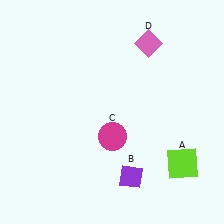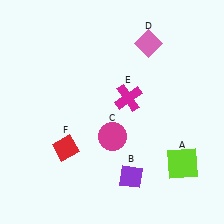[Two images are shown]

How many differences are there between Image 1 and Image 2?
There are 2 differences between the two images.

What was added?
A magenta cross (E), a red diamond (F) were added in Image 2.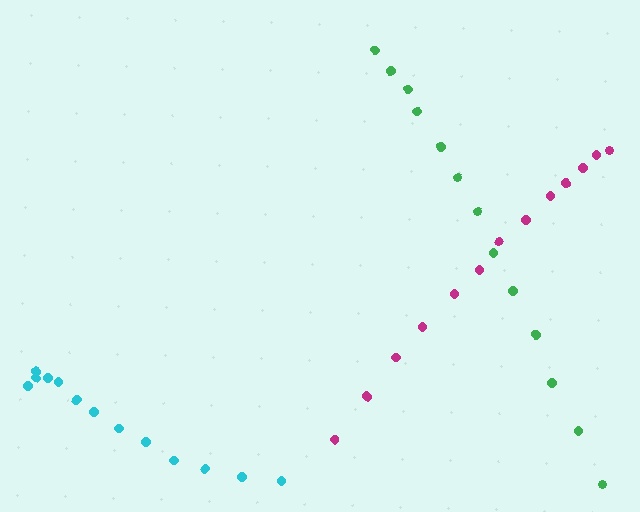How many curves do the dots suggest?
There are 3 distinct paths.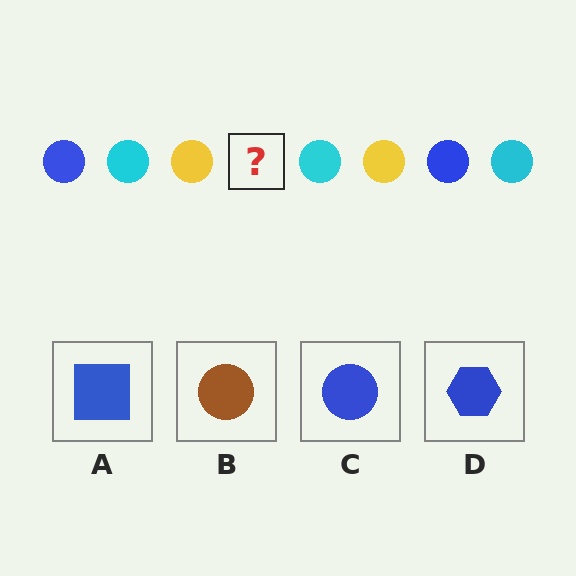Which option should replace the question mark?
Option C.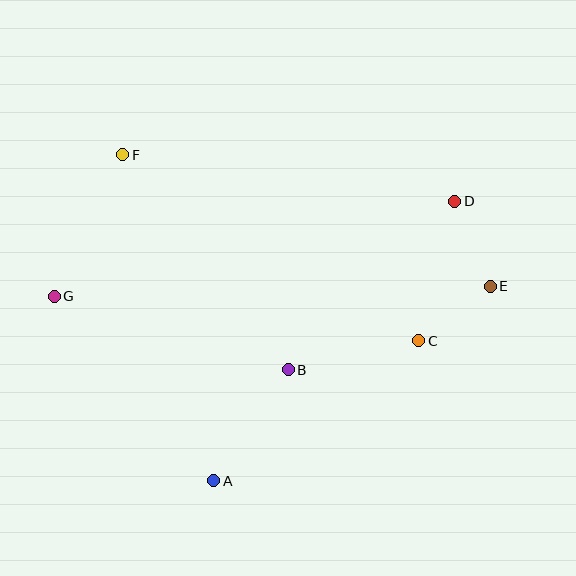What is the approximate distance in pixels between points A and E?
The distance between A and E is approximately 338 pixels.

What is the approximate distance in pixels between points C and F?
The distance between C and F is approximately 349 pixels.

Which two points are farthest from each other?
Points E and G are farthest from each other.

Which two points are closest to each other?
Points C and E are closest to each other.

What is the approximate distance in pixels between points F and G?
The distance between F and G is approximately 157 pixels.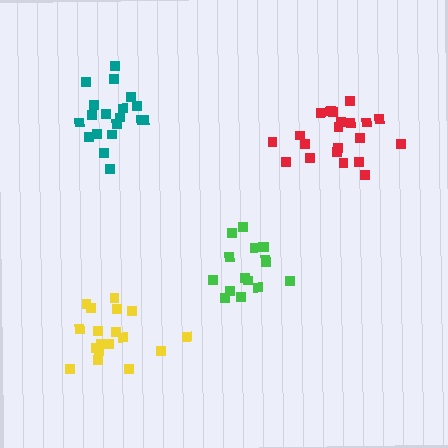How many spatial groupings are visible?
There are 4 spatial groupings.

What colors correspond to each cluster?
The clusters are colored: yellow, green, red, teal.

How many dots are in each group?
Group 1: 18 dots, Group 2: 15 dots, Group 3: 21 dots, Group 4: 19 dots (73 total).